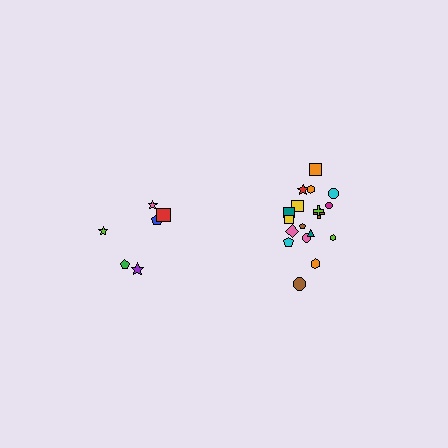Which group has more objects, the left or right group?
The right group.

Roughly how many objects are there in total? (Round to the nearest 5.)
Roughly 25 objects in total.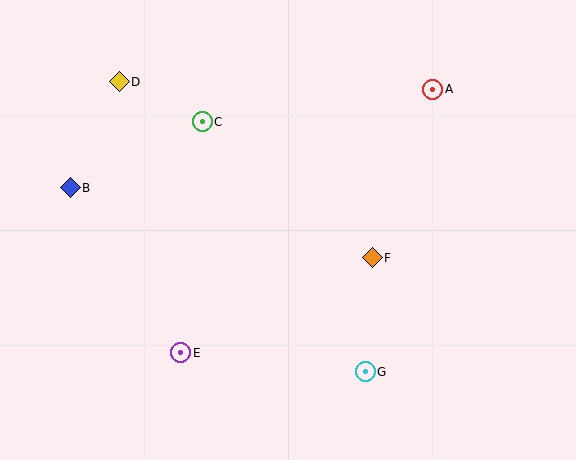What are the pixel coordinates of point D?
Point D is at (119, 82).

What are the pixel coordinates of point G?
Point G is at (365, 372).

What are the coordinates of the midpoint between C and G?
The midpoint between C and G is at (284, 247).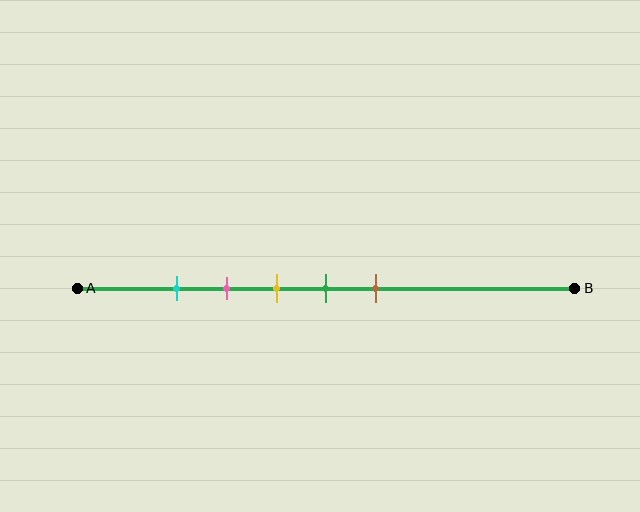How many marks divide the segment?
There are 5 marks dividing the segment.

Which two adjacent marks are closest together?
The cyan and pink marks are the closest adjacent pair.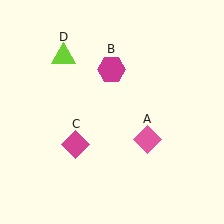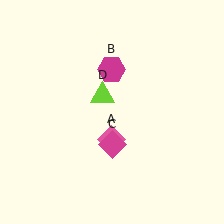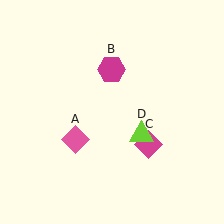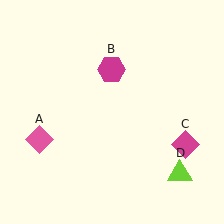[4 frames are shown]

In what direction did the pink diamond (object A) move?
The pink diamond (object A) moved left.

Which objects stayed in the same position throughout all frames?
Magenta hexagon (object B) remained stationary.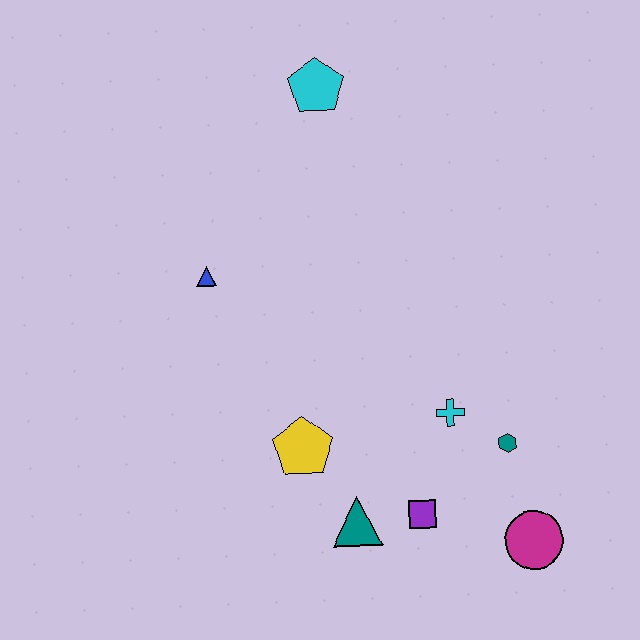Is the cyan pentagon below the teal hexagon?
No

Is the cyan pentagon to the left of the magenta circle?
Yes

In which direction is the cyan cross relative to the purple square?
The cyan cross is above the purple square.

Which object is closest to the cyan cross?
The teal hexagon is closest to the cyan cross.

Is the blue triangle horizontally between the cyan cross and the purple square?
No